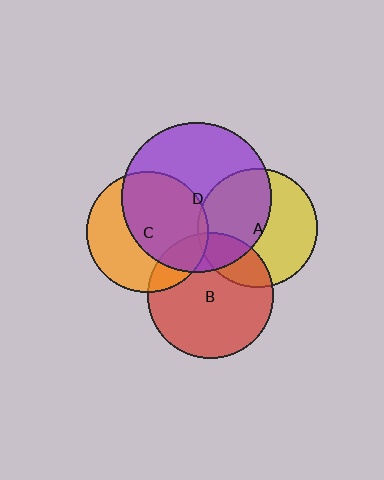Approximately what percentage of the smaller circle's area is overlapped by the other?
Approximately 50%.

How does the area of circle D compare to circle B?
Approximately 1.4 times.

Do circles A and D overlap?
Yes.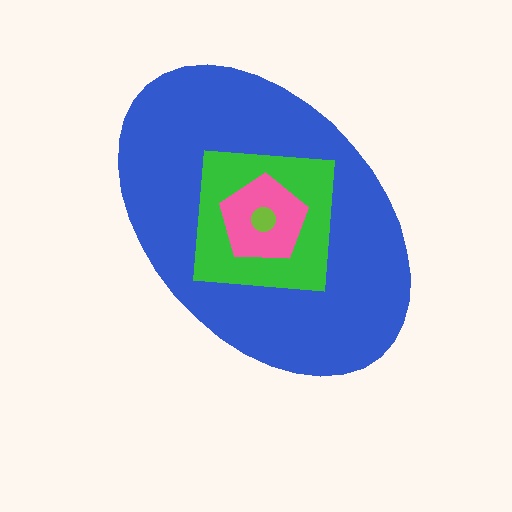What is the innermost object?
The lime circle.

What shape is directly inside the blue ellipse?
The green square.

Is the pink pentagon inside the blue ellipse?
Yes.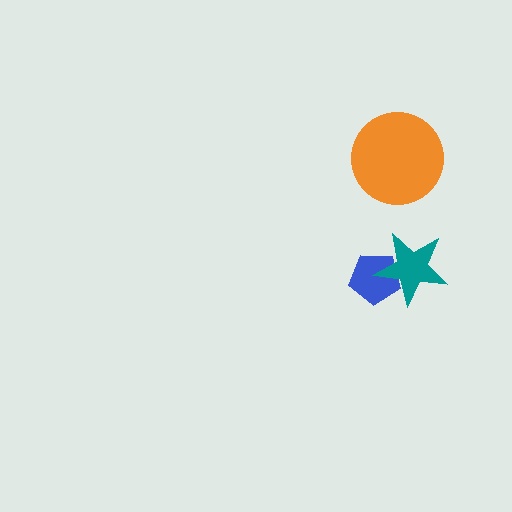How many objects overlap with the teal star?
1 object overlaps with the teal star.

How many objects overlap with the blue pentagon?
1 object overlaps with the blue pentagon.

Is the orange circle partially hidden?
No, no other shape covers it.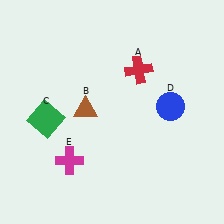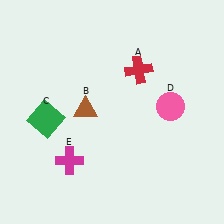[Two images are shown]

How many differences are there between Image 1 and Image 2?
There is 1 difference between the two images.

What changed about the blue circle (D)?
In Image 1, D is blue. In Image 2, it changed to pink.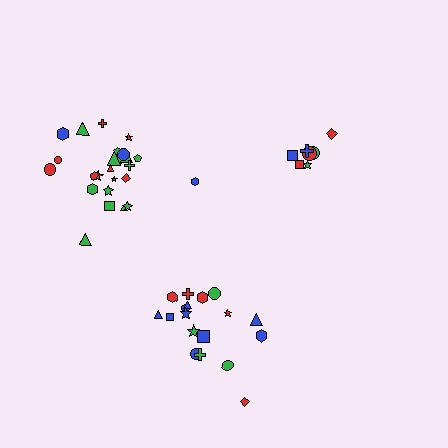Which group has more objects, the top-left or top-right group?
The top-left group.